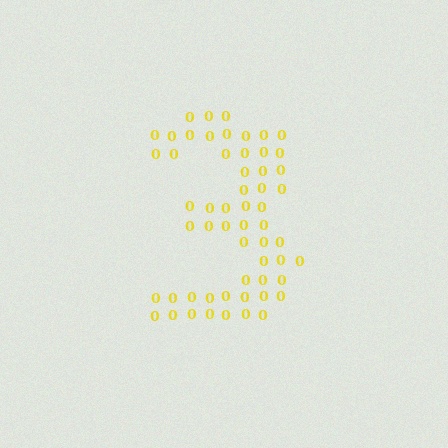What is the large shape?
The large shape is the digit 3.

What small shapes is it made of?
It is made of small digit 0's.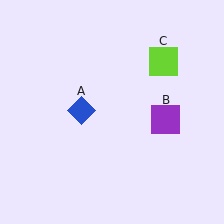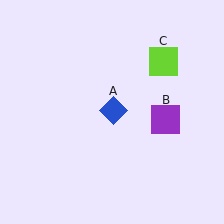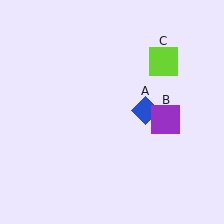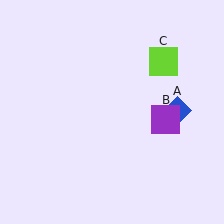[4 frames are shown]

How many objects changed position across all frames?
1 object changed position: blue diamond (object A).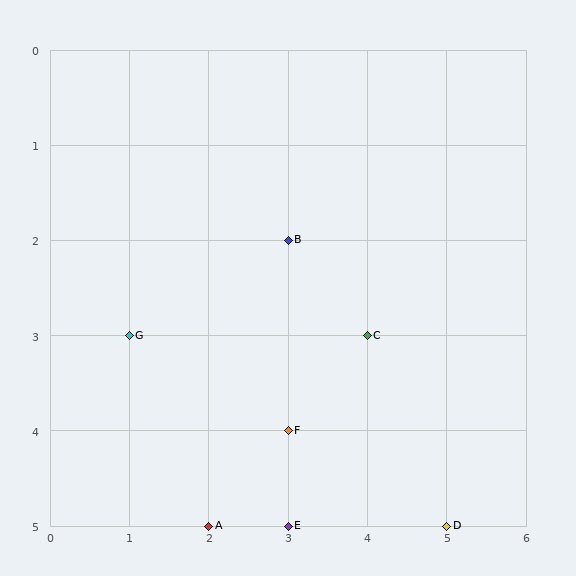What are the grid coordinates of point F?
Point F is at grid coordinates (3, 4).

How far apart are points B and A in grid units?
Points B and A are 1 column and 3 rows apart (about 3.2 grid units diagonally).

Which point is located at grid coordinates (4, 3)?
Point C is at (4, 3).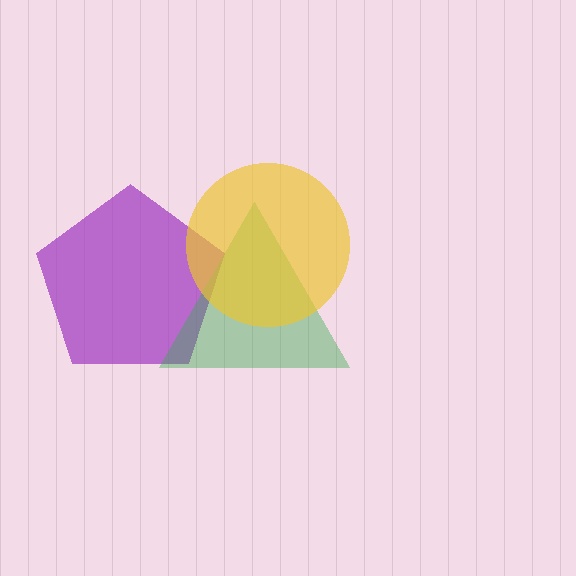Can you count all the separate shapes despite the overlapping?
Yes, there are 3 separate shapes.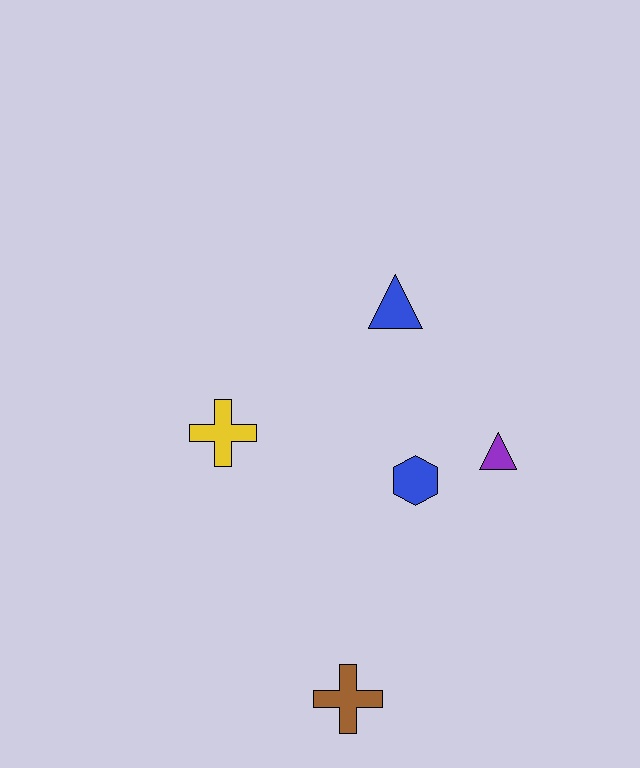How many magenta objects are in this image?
There are no magenta objects.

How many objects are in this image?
There are 5 objects.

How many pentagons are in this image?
There are no pentagons.